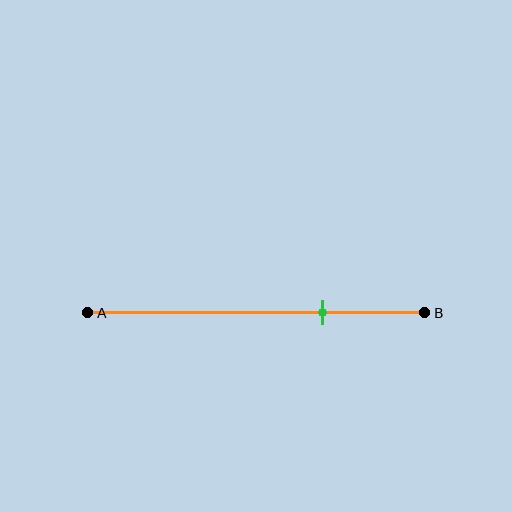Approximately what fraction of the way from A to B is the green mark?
The green mark is approximately 70% of the way from A to B.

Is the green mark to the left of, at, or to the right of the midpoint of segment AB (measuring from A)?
The green mark is to the right of the midpoint of segment AB.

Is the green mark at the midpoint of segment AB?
No, the mark is at about 70% from A, not at the 50% midpoint.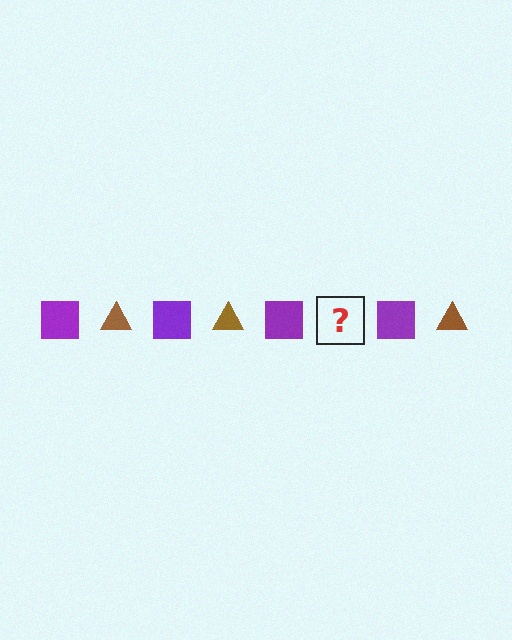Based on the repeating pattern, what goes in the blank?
The blank should be a brown triangle.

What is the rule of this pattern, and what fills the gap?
The rule is that the pattern alternates between purple square and brown triangle. The gap should be filled with a brown triangle.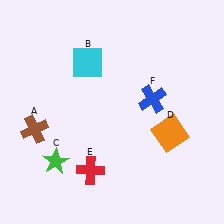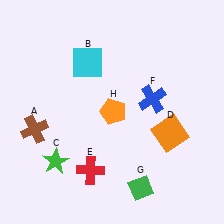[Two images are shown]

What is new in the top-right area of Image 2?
An orange pentagon (H) was added in the top-right area of Image 2.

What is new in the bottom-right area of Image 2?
A green diamond (G) was added in the bottom-right area of Image 2.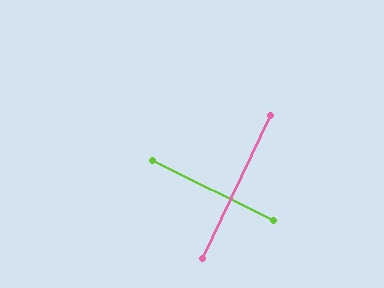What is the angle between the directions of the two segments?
Approximately 89 degrees.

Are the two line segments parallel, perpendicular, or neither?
Perpendicular — they meet at approximately 89°.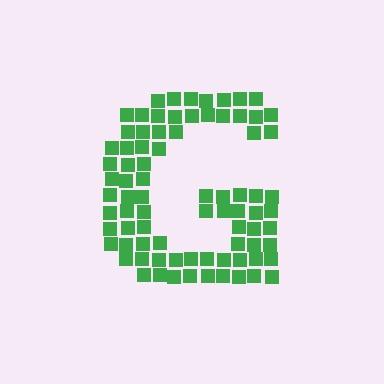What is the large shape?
The large shape is the letter G.